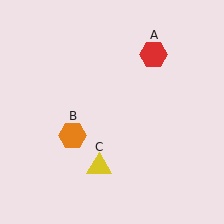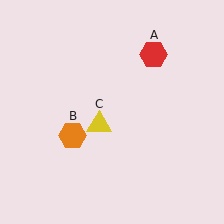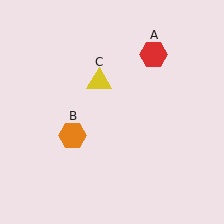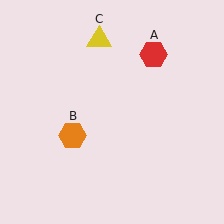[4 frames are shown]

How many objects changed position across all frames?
1 object changed position: yellow triangle (object C).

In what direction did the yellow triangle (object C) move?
The yellow triangle (object C) moved up.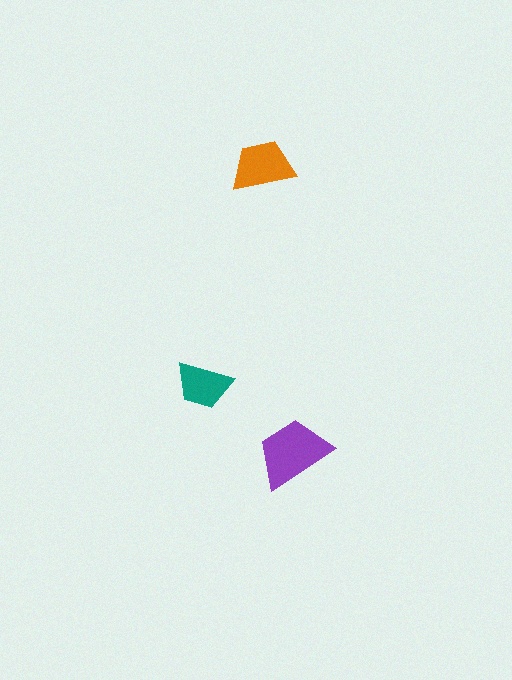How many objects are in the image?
There are 3 objects in the image.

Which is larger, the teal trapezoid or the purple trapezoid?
The purple one.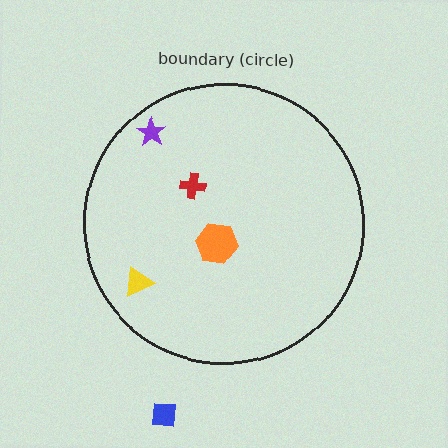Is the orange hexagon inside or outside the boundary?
Inside.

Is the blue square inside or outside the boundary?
Outside.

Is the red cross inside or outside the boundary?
Inside.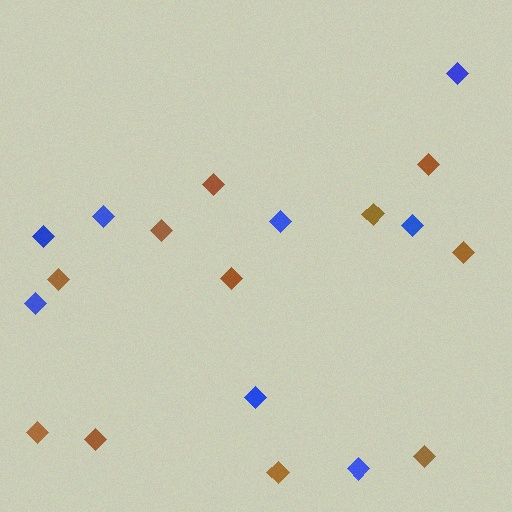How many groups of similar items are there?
There are 2 groups: one group of blue diamonds (8) and one group of brown diamonds (11).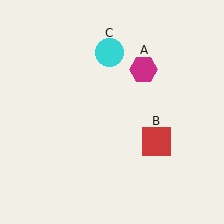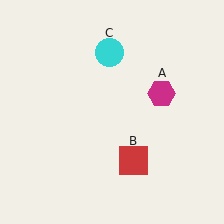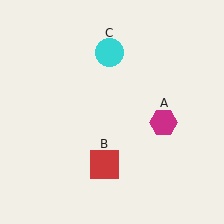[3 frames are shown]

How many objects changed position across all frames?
2 objects changed position: magenta hexagon (object A), red square (object B).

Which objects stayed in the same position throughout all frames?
Cyan circle (object C) remained stationary.